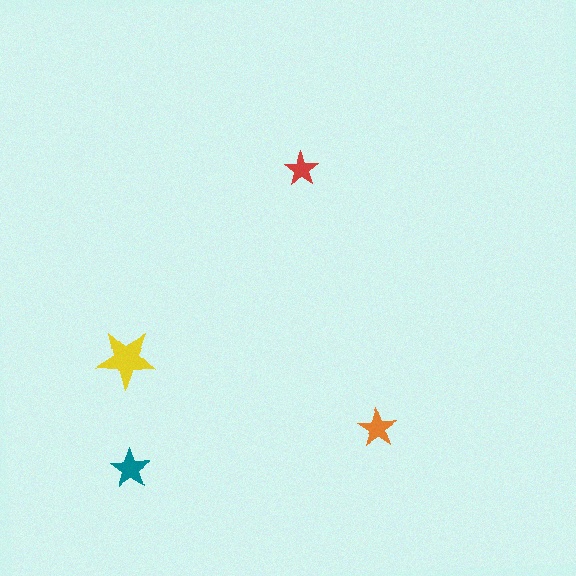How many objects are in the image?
There are 4 objects in the image.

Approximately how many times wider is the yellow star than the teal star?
About 1.5 times wider.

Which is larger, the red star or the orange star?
The orange one.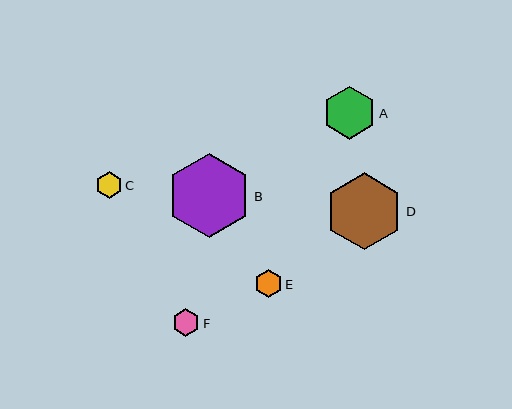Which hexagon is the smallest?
Hexagon C is the smallest with a size of approximately 27 pixels.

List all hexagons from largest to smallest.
From largest to smallest: B, D, A, E, F, C.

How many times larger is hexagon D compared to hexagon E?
Hexagon D is approximately 2.8 times the size of hexagon E.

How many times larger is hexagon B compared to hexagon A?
Hexagon B is approximately 1.6 times the size of hexagon A.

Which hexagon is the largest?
Hexagon B is the largest with a size of approximately 84 pixels.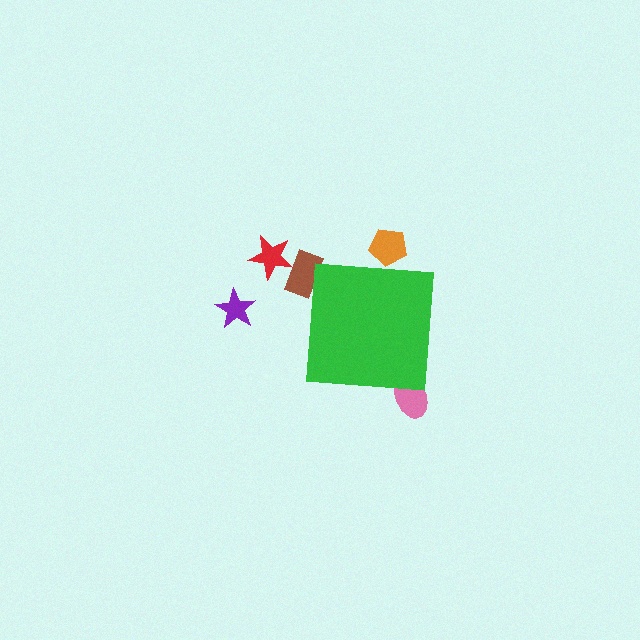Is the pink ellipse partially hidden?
Yes, the pink ellipse is partially hidden behind the green square.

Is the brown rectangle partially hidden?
Yes, the brown rectangle is partially hidden behind the green square.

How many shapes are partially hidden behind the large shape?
3 shapes are partially hidden.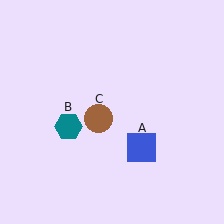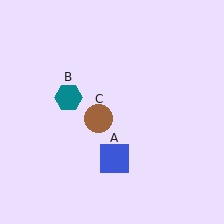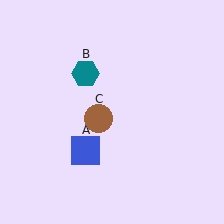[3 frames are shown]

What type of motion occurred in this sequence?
The blue square (object A), teal hexagon (object B) rotated clockwise around the center of the scene.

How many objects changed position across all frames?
2 objects changed position: blue square (object A), teal hexagon (object B).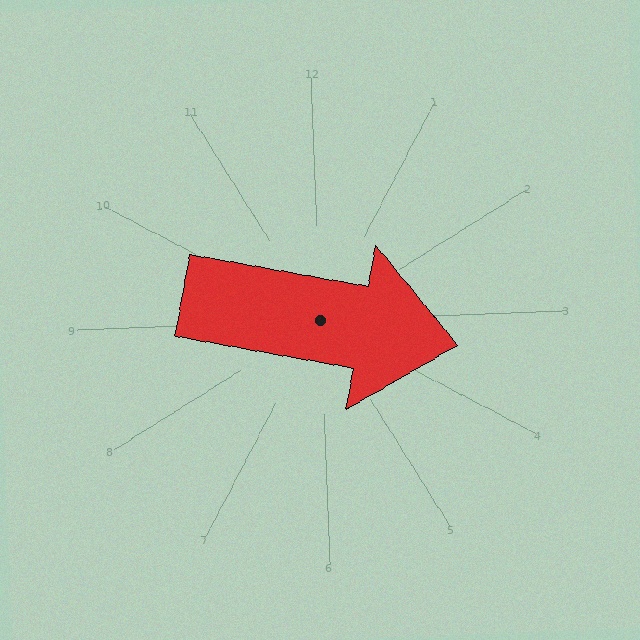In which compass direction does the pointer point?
East.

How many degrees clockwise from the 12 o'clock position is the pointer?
Approximately 102 degrees.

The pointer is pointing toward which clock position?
Roughly 3 o'clock.